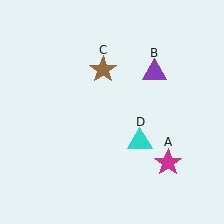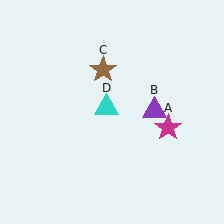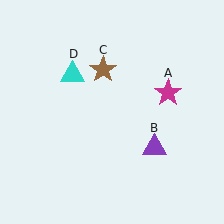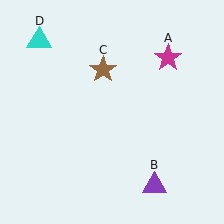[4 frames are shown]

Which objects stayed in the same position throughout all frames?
Brown star (object C) remained stationary.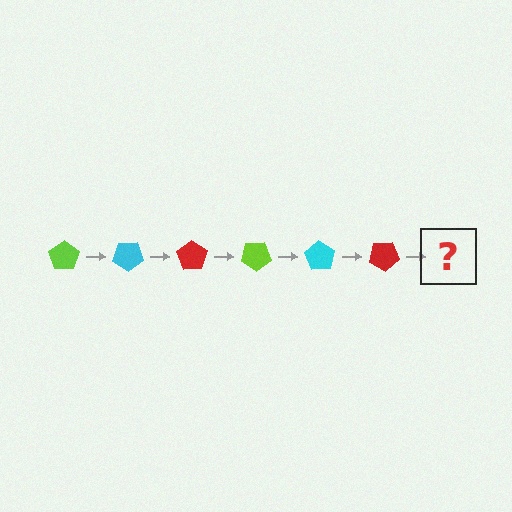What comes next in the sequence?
The next element should be a lime pentagon, rotated 210 degrees from the start.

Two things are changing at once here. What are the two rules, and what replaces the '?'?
The two rules are that it rotates 35 degrees each step and the color cycles through lime, cyan, and red. The '?' should be a lime pentagon, rotated 210 degrees from the start.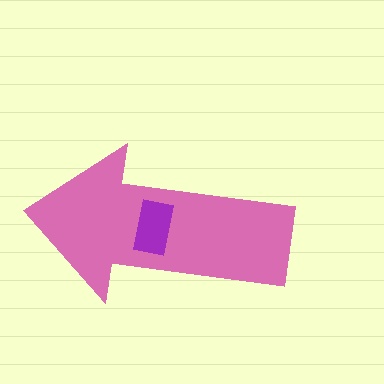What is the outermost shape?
The pink arrow.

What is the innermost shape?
The purple rectangle.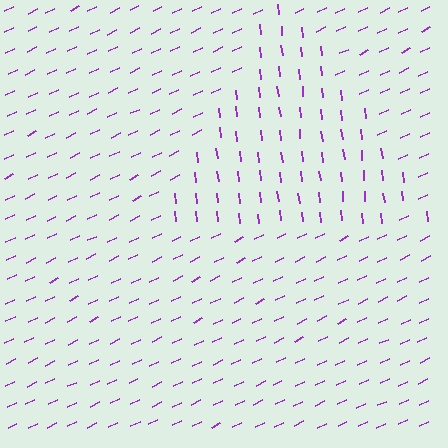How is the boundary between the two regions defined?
The boundary is defined purely by a change in line orientation (approximately 71 degrees difference). All lines are the same color and thickness.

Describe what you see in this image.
The image is filled with small purple line segments. A triangle region in the image has lines oriented differently from the surrounding lines, creating a visible texture boundary.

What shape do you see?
I see a triangle.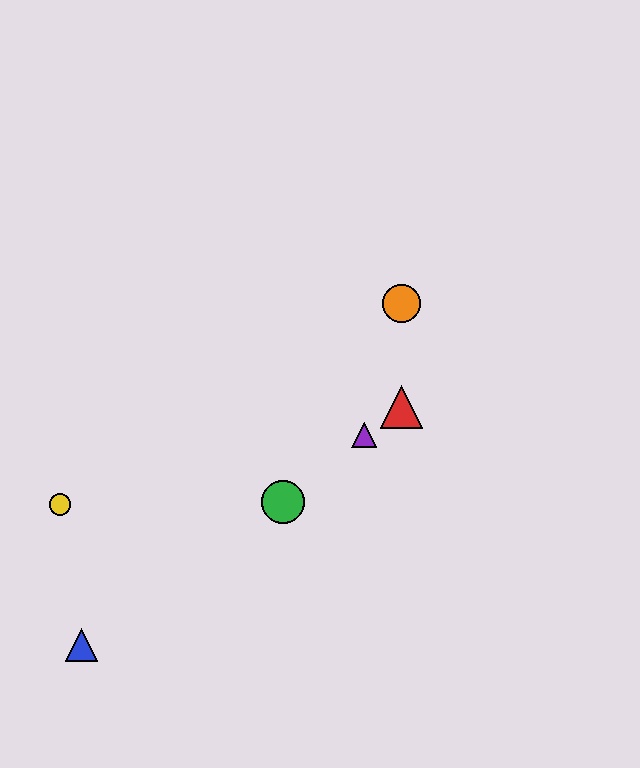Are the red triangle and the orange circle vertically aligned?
Yes, both are at x≈402.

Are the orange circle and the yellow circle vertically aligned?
No, the orange circle is at x≈402 and the yellow circle is at x≈60.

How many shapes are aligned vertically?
2 shapes (the red triangle, the orange circle) are aligned vertically.